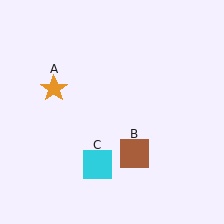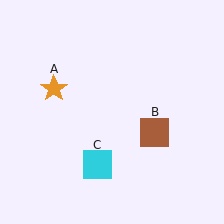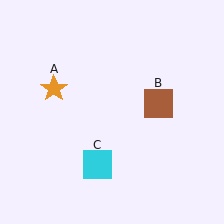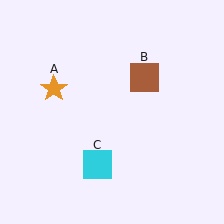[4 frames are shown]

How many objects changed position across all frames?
1 object changed position: brown square (object B).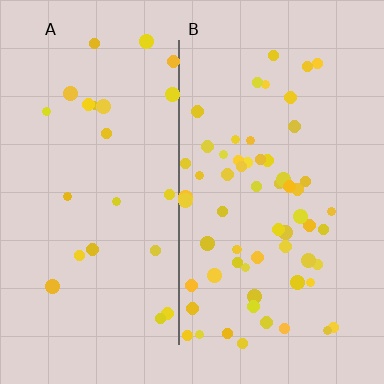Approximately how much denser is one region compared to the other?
Approximately 2.6× — region B over region A.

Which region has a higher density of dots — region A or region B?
B (the right).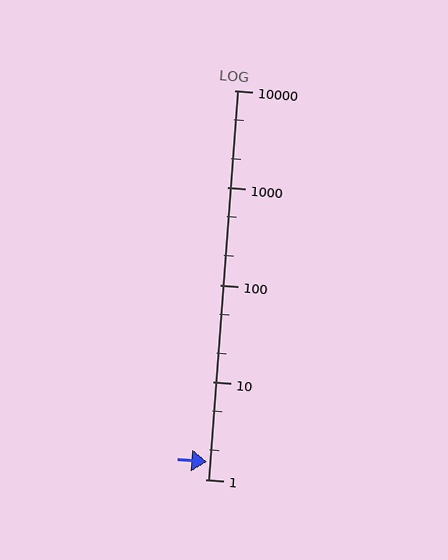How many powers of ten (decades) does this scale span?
The scale spans 4 decades, from 1 to 10000.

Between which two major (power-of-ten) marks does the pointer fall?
The pointer is between 1 and 10.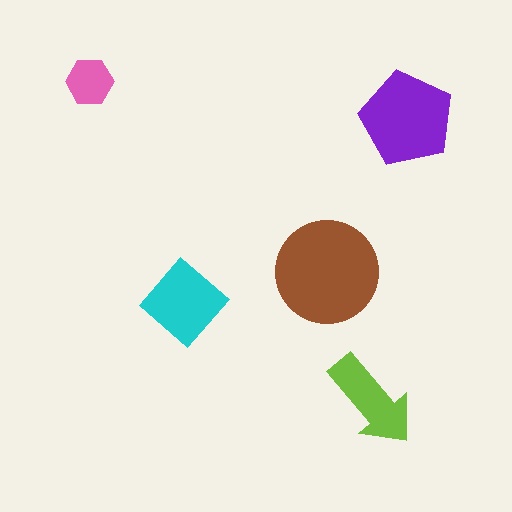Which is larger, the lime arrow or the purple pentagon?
The purple pentagon.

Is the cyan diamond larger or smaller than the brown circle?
Smaller.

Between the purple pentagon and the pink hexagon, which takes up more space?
The purple pentagon.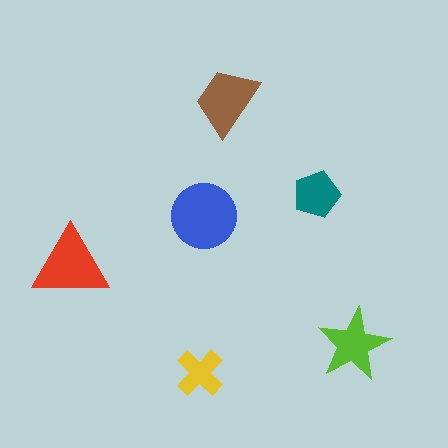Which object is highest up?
The brown trapezoid is topmost.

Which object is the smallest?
The yellow cross.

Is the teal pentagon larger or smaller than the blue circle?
Smaller.